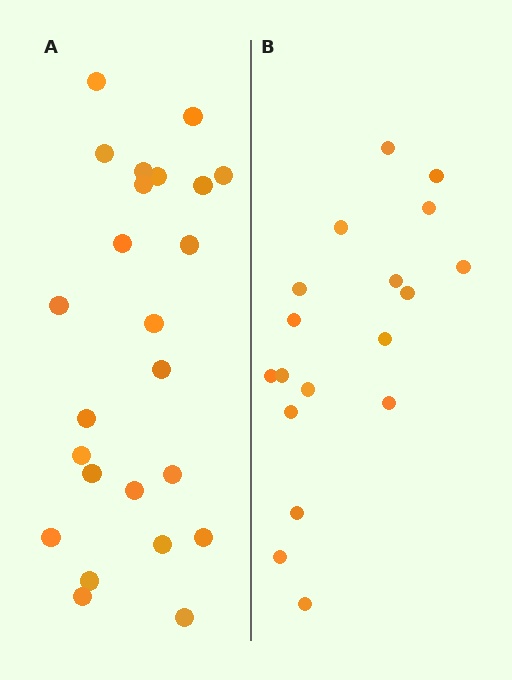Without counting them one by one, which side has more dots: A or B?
Region A (the left region) has more dots.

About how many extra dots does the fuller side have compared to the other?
Region A has about 6 more dots than region B.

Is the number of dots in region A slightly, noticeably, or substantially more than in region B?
Region A has noticeably more, but not dramatically so. The ratio is roughly 1.3 to 1.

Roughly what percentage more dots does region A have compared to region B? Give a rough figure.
About 35% more.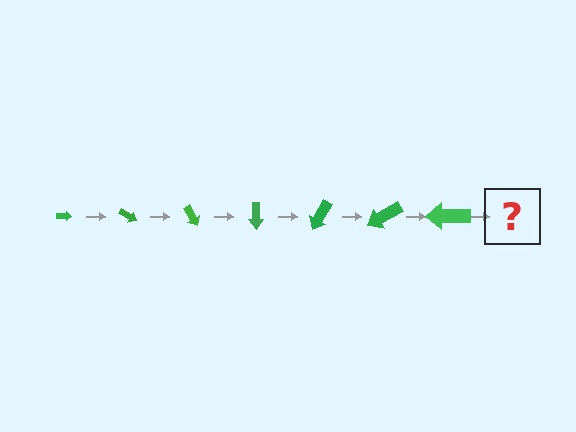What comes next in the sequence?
The next element should be an arrow, larger than the previous one and rotated 210 degrees from the start.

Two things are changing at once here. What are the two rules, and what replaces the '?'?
The two rules are that the arrow grows larger each step and it rotates 30 degrees each step. The '?' should be an arrow, larger than the previous one and rotated 210 degrees from the start.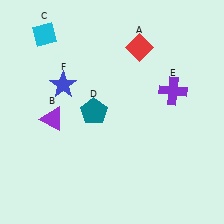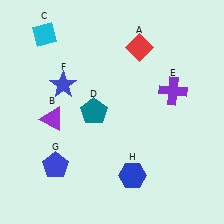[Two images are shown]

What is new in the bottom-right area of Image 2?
A blue hexagon (H) was added in the bottom-right area of Image 2.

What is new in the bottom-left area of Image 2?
A blue pentagon (G) was added in the bottom-left area of Image 2.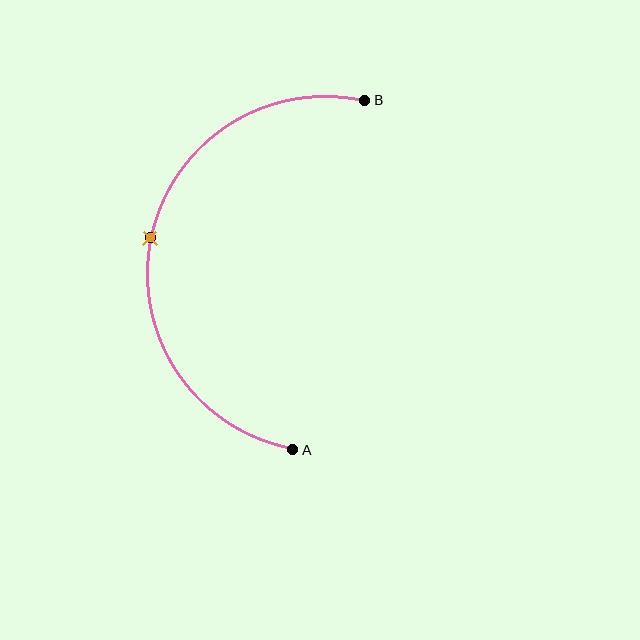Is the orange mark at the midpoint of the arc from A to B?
Yes. The orange mark lies on the arc at equal arc-length from both A and B — it is the arc midpoint.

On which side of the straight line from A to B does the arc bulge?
The arc bulges to the left of the straight line connecting A and B.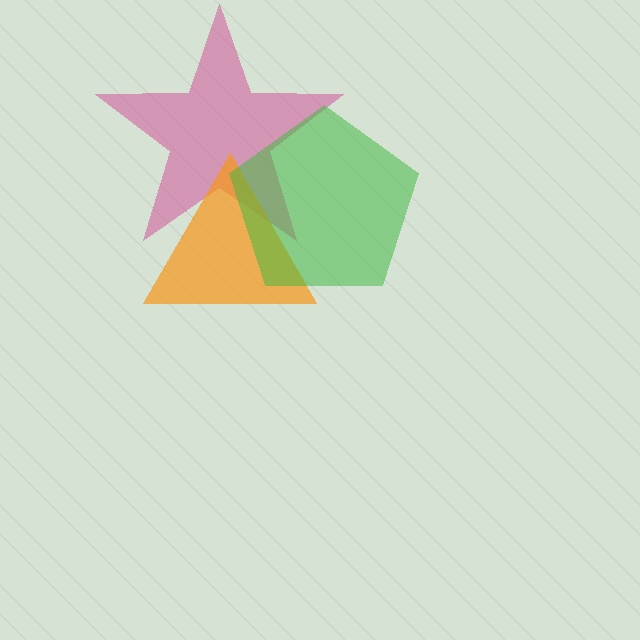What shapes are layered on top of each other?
The layered shapes are: a magenta star, an orange triangle, a green pentagon.